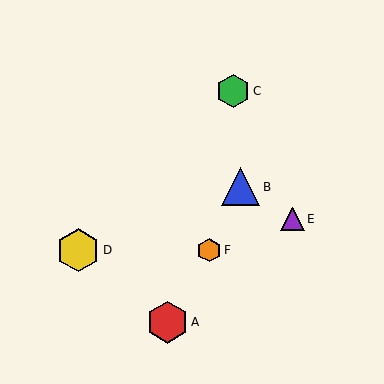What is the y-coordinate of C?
Object C is at y≈91.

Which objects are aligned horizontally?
Objects D, F are aligned horizontally.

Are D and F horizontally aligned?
Yes, both are at y≈250.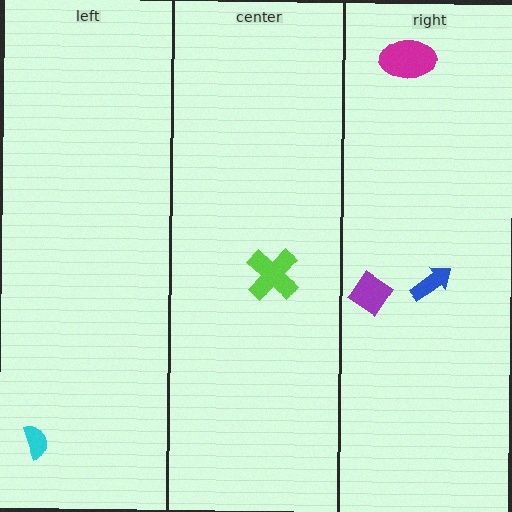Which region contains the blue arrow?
The right region.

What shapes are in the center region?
The lime cross.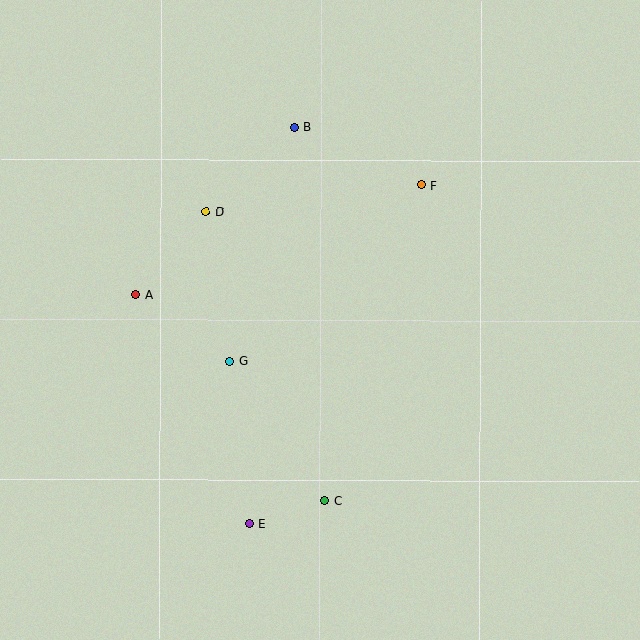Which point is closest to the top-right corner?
Point F is closest to the top-right corner.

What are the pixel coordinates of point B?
Point B is at (294, 127).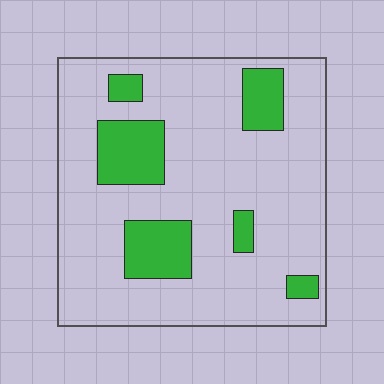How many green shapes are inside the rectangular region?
6.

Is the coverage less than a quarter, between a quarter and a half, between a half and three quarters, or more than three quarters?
Less than a quarter.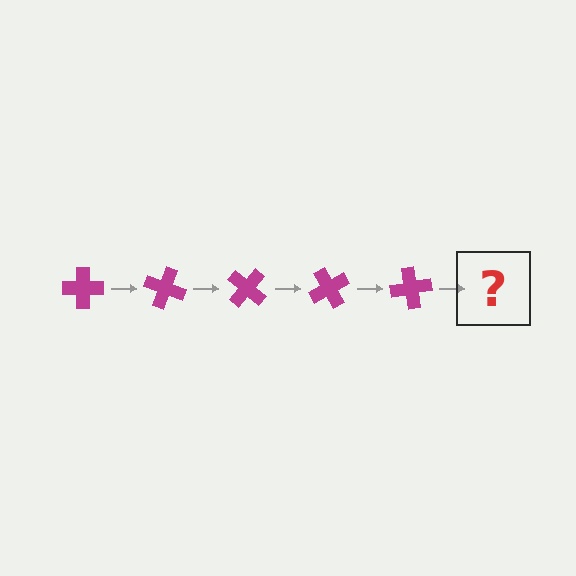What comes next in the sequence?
The next element should be a magenta cross rotated 100 degrees.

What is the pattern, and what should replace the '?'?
The pattern is that the cross rotates 20 degrees each step. The '?' should be a magenta cross rotated 100 degrees.